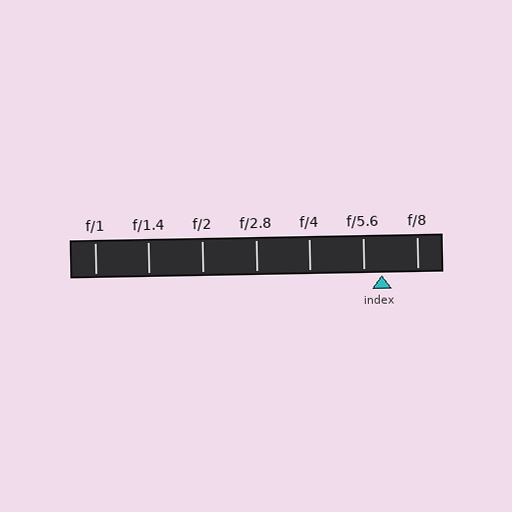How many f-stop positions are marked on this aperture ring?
There are 7 f-stop positions marked.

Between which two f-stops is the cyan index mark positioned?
The index mark is between f/5.6 and f/8.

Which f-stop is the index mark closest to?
The index mark is closest to f/5.6.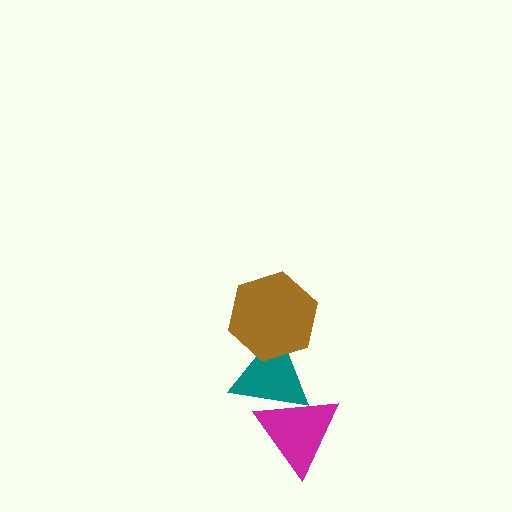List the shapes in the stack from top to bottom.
From top to bottom: the brown hexagon, the teal triangle, the magenta triangle.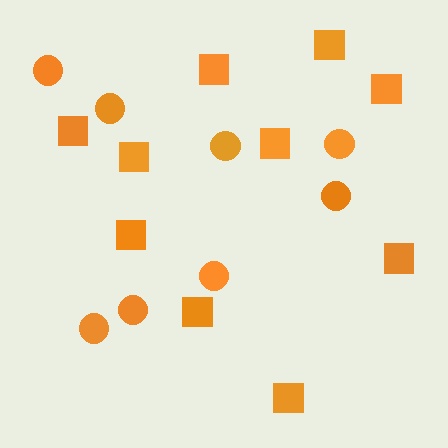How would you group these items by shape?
There are 2 groups: one group of squares (10) and one group of circles (8).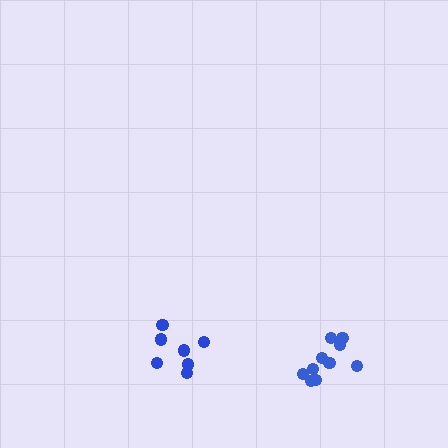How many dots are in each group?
Group 1: 7 dots, Group 2: 10 dots (17 total).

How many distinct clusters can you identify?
There are 2 distinct clusters.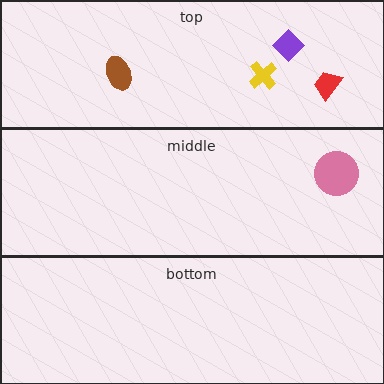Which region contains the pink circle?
The middle region.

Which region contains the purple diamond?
The top region.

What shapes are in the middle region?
The pink circle.